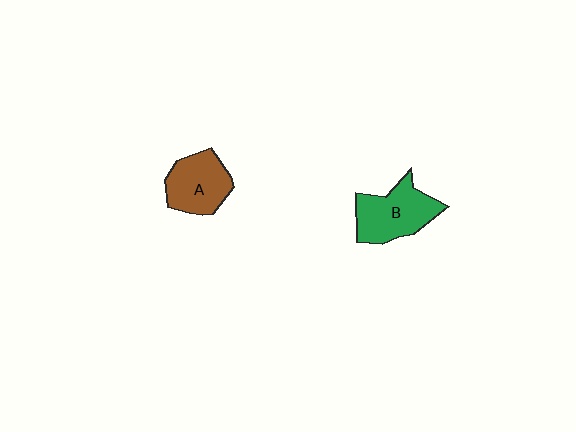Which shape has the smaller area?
Shape A (brown).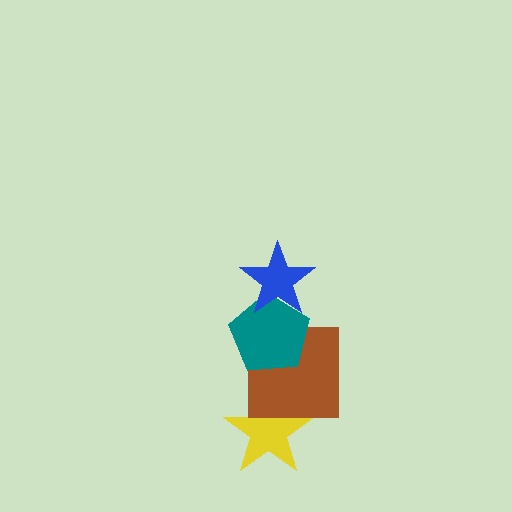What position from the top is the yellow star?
The yellow star is 4th from the top.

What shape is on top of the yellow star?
The brown square is on top of the yellow star.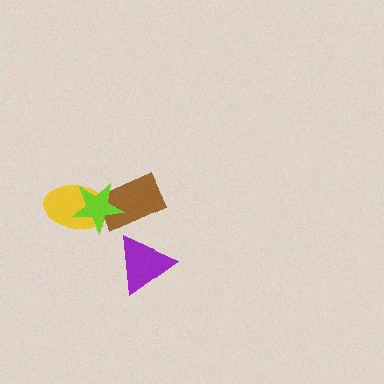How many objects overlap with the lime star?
2 objects overlap with the lime star.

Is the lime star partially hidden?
No, no other shape covers it.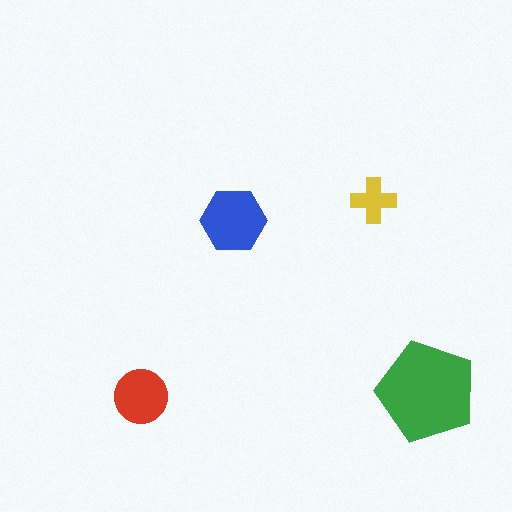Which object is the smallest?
The yellow cross.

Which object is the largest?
The green pentagon.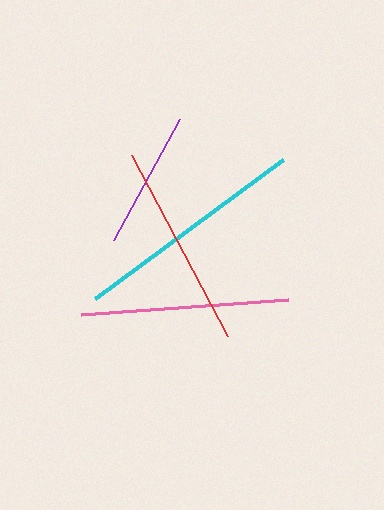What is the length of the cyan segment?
The cyan segment is approximately 234 pixels long.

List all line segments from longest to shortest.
From longest to shortest: cyan, pink, red, purple.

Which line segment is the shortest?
The purple line is the shortest at approximately 138 pixels.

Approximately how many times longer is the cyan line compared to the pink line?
The cyan line is approximately 1.1 times the length of the pink line.